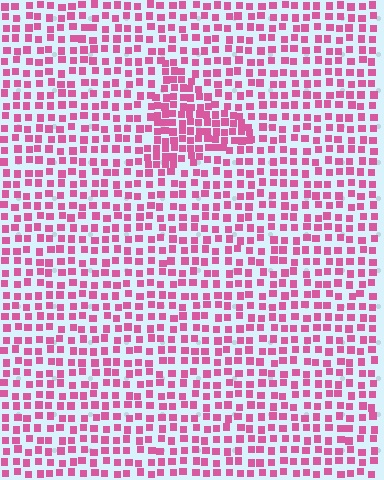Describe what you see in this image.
The image contains small pink elements arranged at two different densities. A triangle-shaped region is visible where the elements are more densely packed than the surrounding area.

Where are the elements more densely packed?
The elements are more densely packed inside the triangle boundary.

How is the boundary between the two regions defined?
The boundary is defined by a change in element density (approximately 1.7x ratio). All elements are the same color, size, and shape.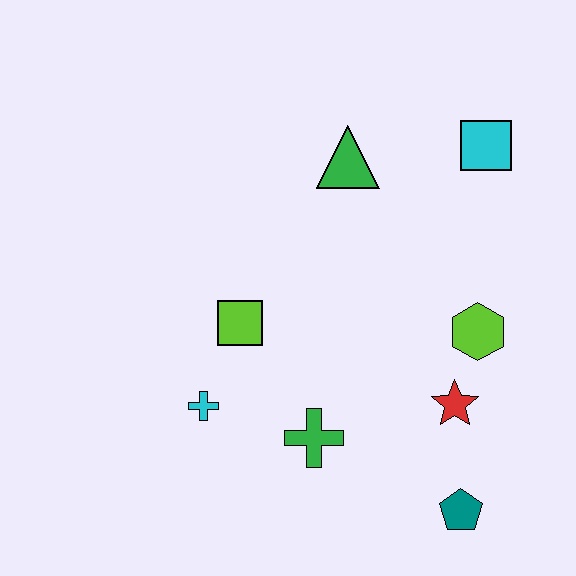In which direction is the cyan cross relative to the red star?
The cyan cross is to the left of the red star.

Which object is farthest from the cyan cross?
The cyan square is farthest from the cyan cross.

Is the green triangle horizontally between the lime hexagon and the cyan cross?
Yes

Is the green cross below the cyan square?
Yes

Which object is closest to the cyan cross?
The lime square is closest to the cyan cross.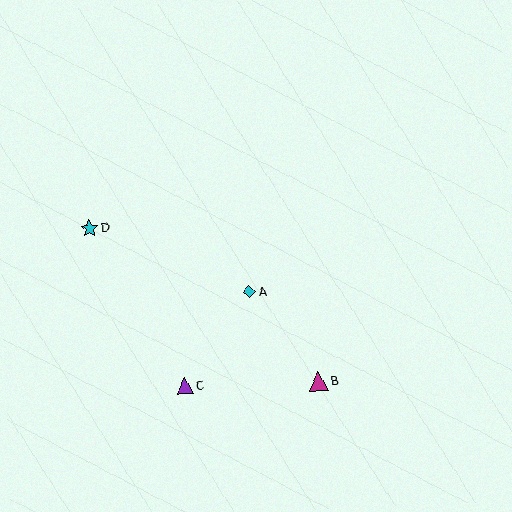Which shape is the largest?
The magenta triangle (labeled B) is the largest.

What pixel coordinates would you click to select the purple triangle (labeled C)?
Click at (185, 386) to select the purple triangle C.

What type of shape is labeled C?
Shape C is a purple triangle.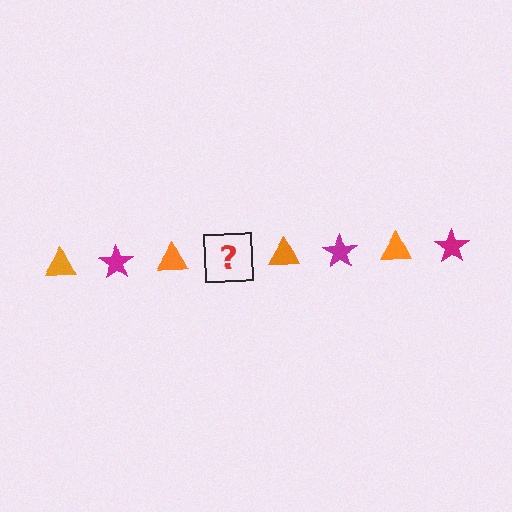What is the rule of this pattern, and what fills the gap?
The rule is that the pattern alternates between orange triangle and magenta star. The gap should be filled with a magenta star.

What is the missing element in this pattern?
The missing element is a magenta star.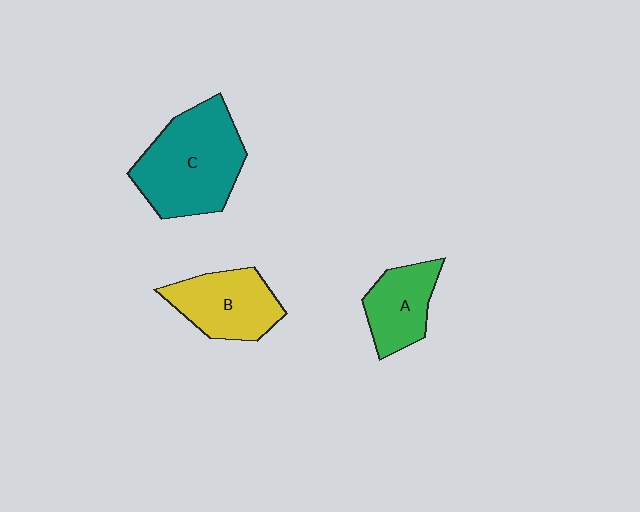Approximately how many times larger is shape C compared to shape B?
Approximately 1.5 times.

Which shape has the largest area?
Shape C (teal).